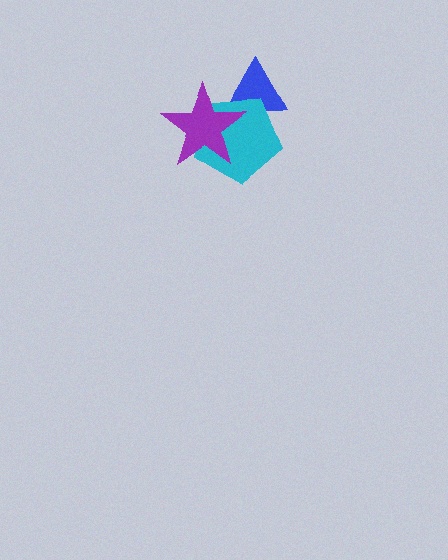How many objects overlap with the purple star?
2 objects overlap with the purple star.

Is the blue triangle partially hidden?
Yes, it is partially covered by another shape.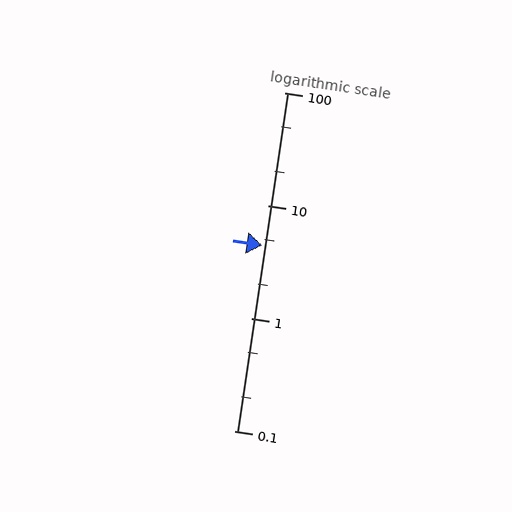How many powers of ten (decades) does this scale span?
The scale spans 3 decades, from 0.1 to 100.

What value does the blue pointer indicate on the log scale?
The pointer indicates approximately 4.4.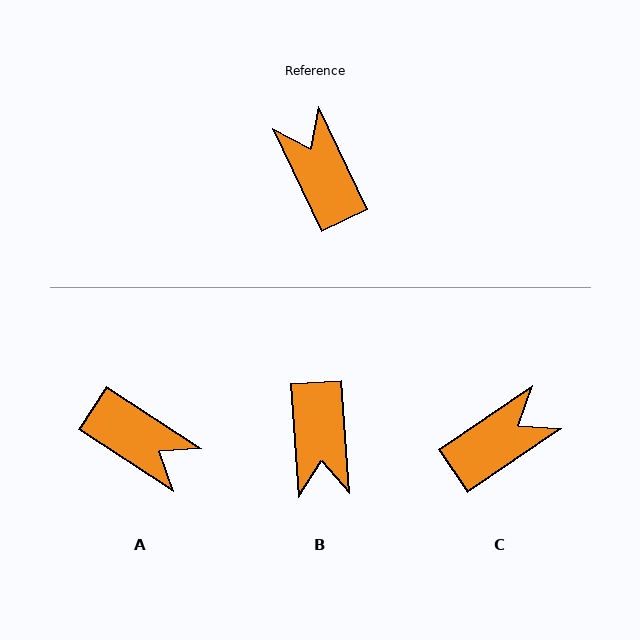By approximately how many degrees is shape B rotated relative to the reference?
Approximately 159 degrees counter-clockwise.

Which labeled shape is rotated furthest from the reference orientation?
B, about 159 degrees away.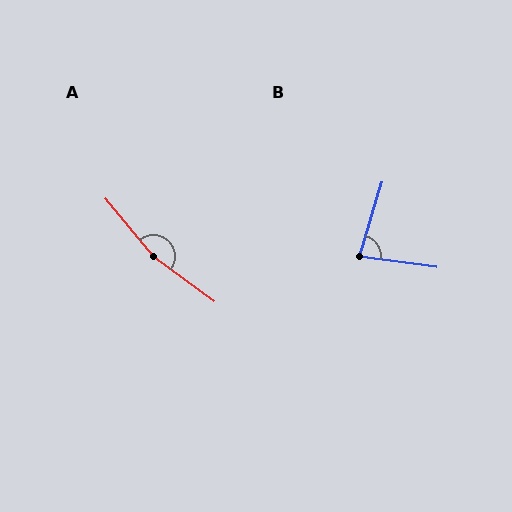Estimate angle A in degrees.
Approximately 166 degrees.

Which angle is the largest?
A, at approximately 166 degrees.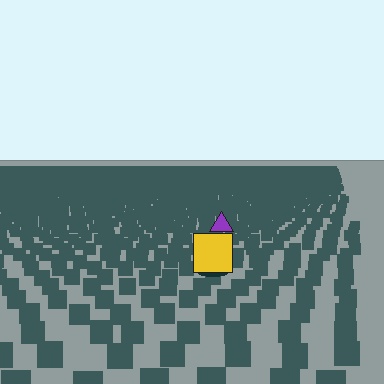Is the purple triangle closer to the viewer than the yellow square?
No. The yellow square is closer — you can tell from the texture gradient: the ground texture is coarser near it.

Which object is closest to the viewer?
The yellow square is closest. The texture marks near it are larger and more spread out.